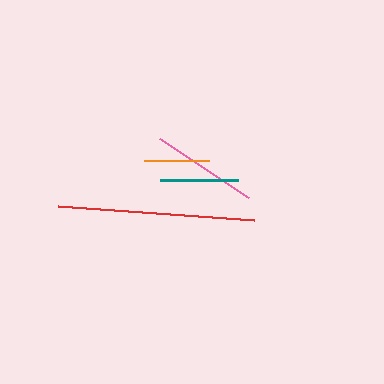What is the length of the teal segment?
The teal segment is approximately 77 pixels long.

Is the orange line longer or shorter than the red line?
The red line is longer than the orange line.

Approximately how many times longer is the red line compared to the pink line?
The red line is approximately 1.8 times the length of the pink line.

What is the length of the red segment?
The red segment is approximately 197 pixels long.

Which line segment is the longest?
The red line is the longest at approximately 197 pixels.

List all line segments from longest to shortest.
From longest to shortest: red, pink, teal, orange.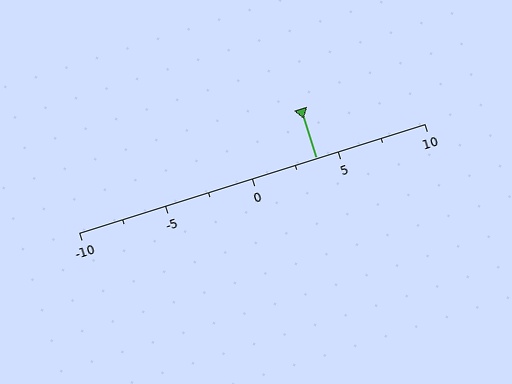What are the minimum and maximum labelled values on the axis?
The axis runs from -10 to 10.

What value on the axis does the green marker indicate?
The marker indicates approximately 3.8.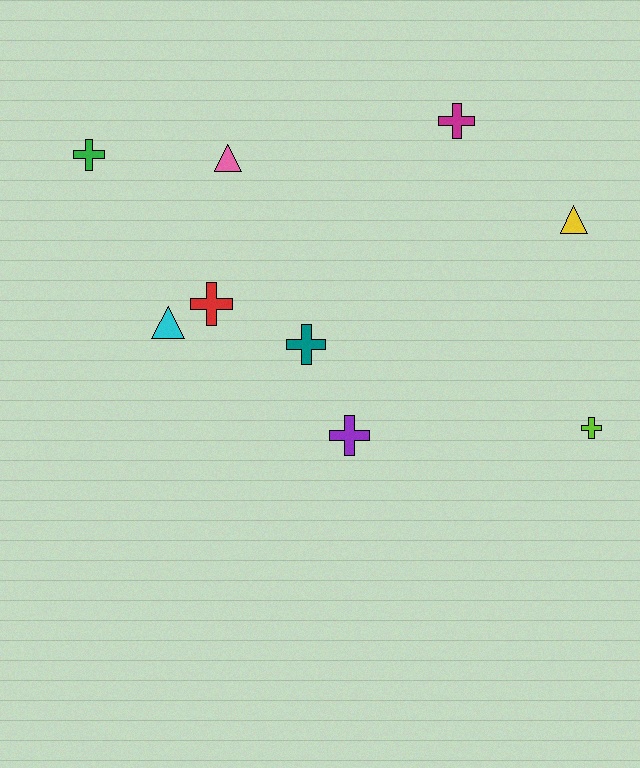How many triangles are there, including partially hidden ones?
There are 3 triangles.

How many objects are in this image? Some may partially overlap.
There are 9 objects.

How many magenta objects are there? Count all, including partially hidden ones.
There is 1 magenta object.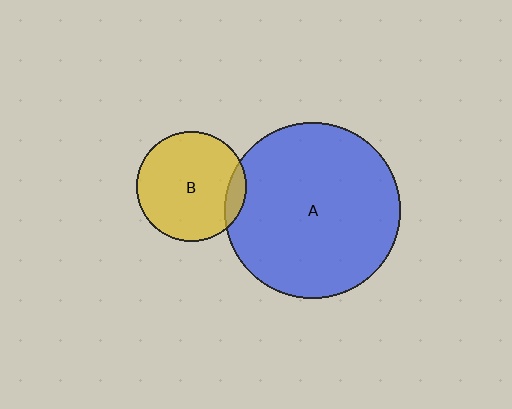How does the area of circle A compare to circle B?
Approximately 2.5 times.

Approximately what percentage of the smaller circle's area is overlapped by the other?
Approximately 10%.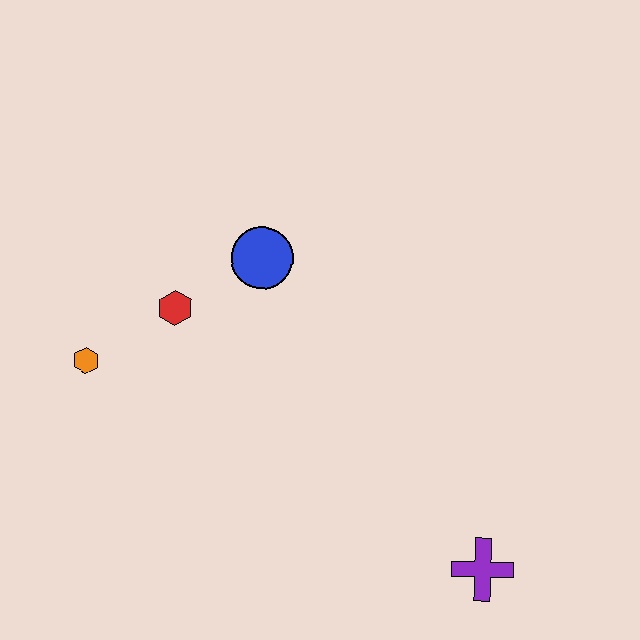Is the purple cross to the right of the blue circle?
Yes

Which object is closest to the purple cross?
The blue circle is closest to the purple cross.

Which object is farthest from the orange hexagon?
The purple cross is farthest from the orange hexagon.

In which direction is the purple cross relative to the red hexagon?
The purple cross is to the right of the red hexagon.